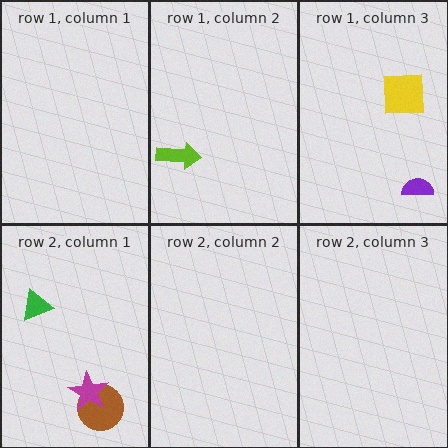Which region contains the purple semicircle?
The row 1, column 3 region.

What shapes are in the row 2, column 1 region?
The brown circle, the magenta star, the green triangle.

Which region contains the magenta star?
The row 2, column 1 region.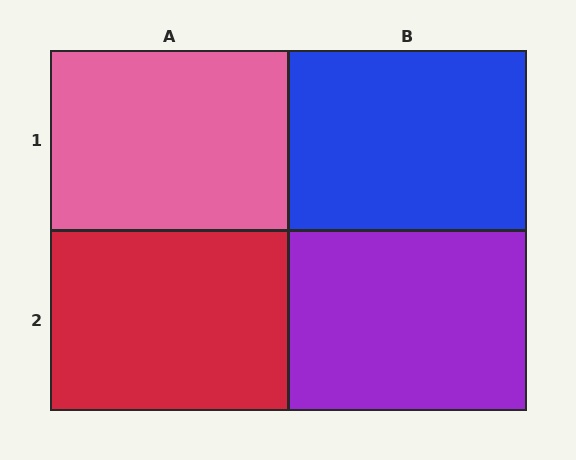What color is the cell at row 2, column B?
Purple.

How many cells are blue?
1 cell is blue.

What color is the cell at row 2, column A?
Red.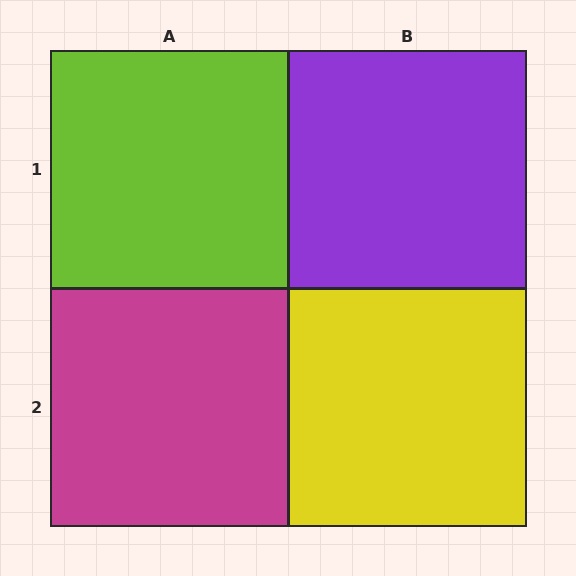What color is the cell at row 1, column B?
Purple.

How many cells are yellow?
1 cell is yellow.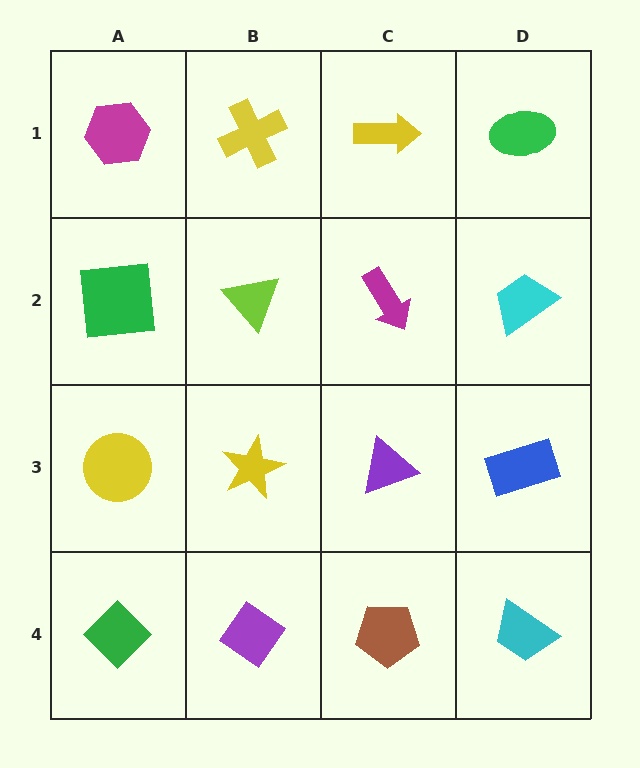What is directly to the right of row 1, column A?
A yellow cross.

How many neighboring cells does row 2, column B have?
4.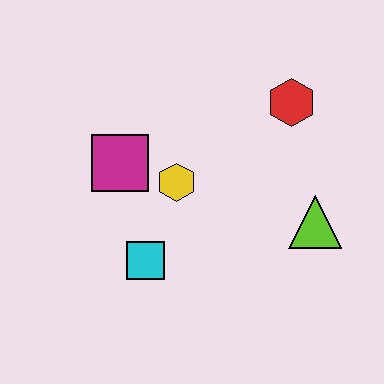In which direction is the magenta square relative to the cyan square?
The magenta square is above the cyan square.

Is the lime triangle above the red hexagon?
No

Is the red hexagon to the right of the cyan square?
Yes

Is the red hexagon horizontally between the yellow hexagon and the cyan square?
No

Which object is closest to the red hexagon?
The lime triangle is closest to the red hexagon.